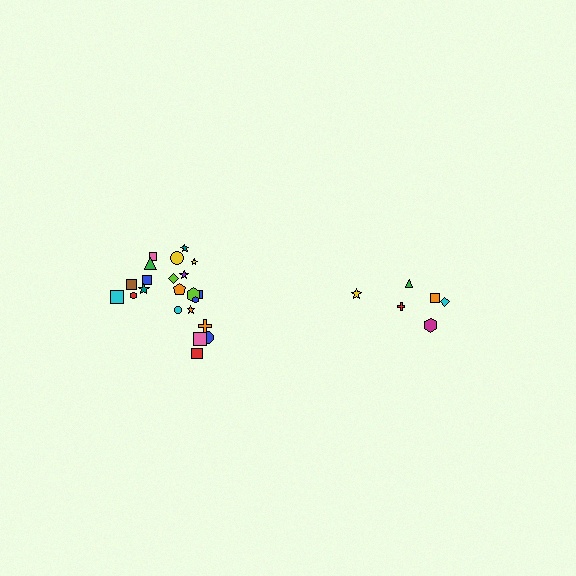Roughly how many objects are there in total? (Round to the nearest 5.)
Roughly 30 objects in total.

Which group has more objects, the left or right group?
The left group.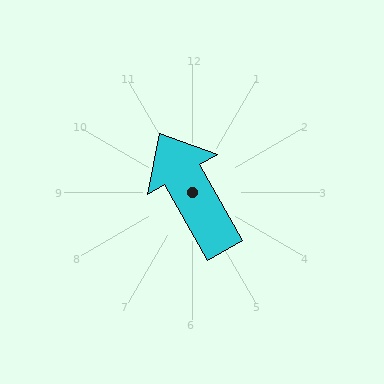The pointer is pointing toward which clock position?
Roughly 11 o'clock.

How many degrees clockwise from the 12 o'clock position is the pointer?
Approximately 331 degrees.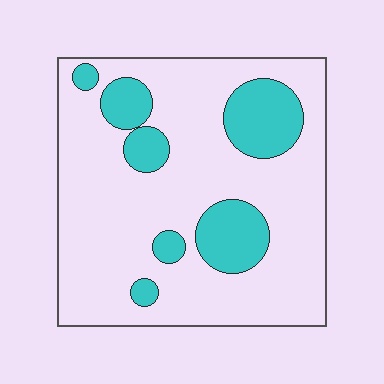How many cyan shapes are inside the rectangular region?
7.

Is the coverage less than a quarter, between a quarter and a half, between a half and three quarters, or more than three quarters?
Less than a quarter.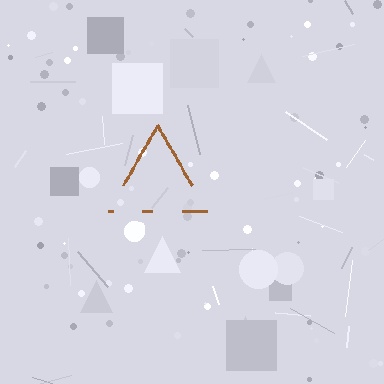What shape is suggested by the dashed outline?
The dashed outline suggests a triangle.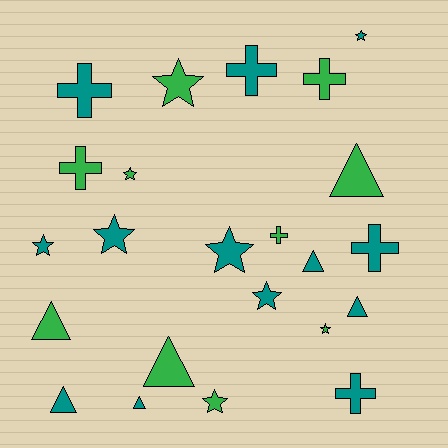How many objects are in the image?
There are 23 objects.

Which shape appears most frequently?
Star, with 9 objects.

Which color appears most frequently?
Teal, with 13 objects.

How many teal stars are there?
There are 5 teal stars.